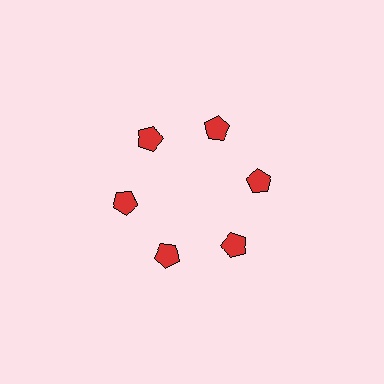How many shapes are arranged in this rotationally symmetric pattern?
There are 6 shapes, arranged in 6 groups of 1.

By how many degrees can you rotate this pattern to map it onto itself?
The pattern maps onto itself every 60 degrees of rotation.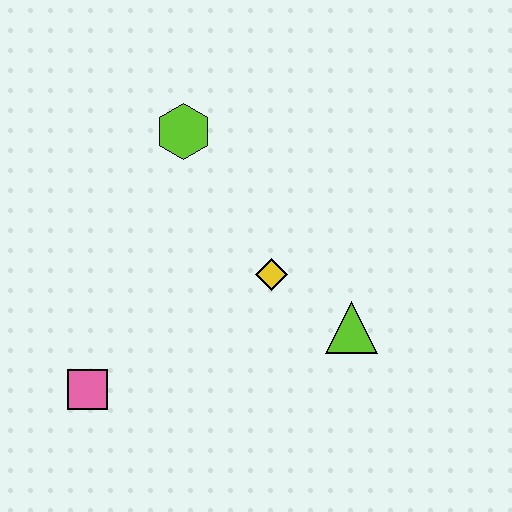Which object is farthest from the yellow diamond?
The pink square is farthest from the yellow diamond.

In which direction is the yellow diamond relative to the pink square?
The yellow diamond is to the right of the pink square.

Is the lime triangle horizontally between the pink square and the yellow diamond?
No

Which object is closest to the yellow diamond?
The lime triangle is closest to the yellow diamond.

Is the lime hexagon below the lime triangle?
No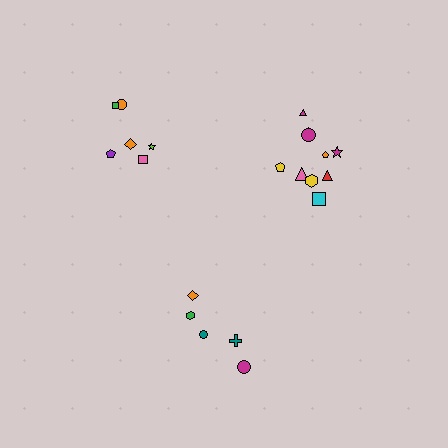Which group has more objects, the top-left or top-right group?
The top-right group.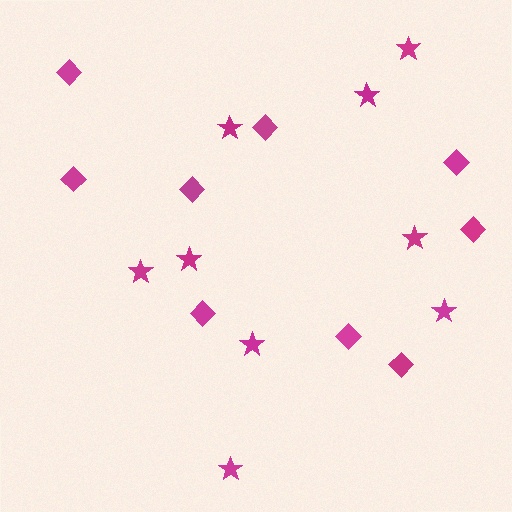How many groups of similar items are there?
There are 2 groups: one group of diamonds (9) and one group of stars (9).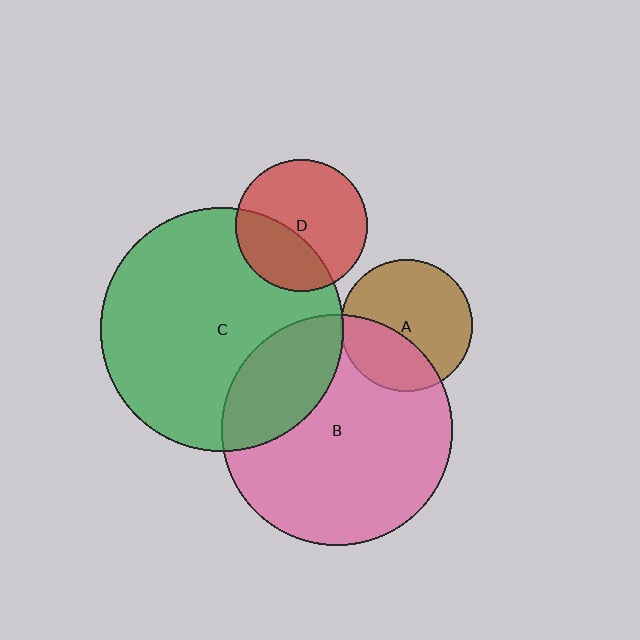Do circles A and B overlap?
Yes.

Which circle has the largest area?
Circle C (green).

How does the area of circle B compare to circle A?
Approximately 3.1 times.